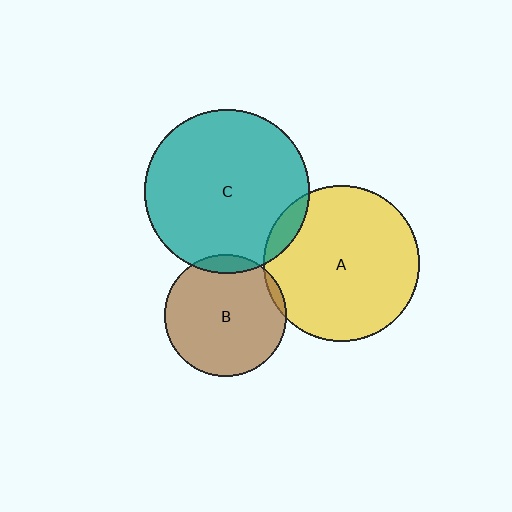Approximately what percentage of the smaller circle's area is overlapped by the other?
Approximately 10%.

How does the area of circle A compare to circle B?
Approximately 1.6 times.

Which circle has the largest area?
Circle C (teal).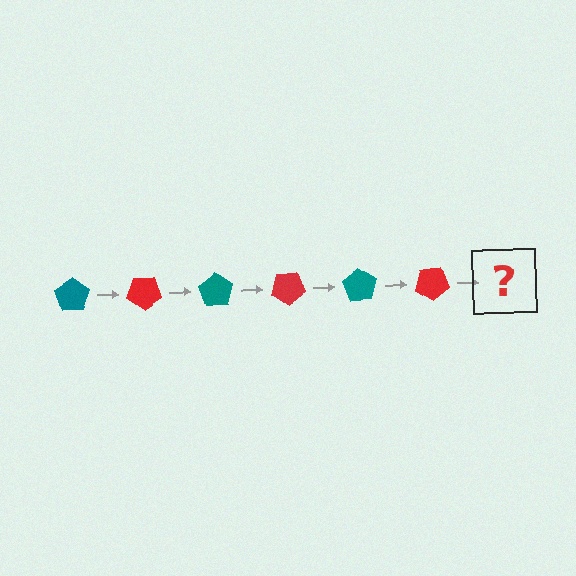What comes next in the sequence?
The next element should be a teal pentagon, rotated 210 degrees from the start.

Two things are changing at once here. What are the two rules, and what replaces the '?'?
The two rules are that it rotates 35 degrees each step and the color cycles through teal and red. The '?' should be a teal pentagon, rotated 210 degrees from the start.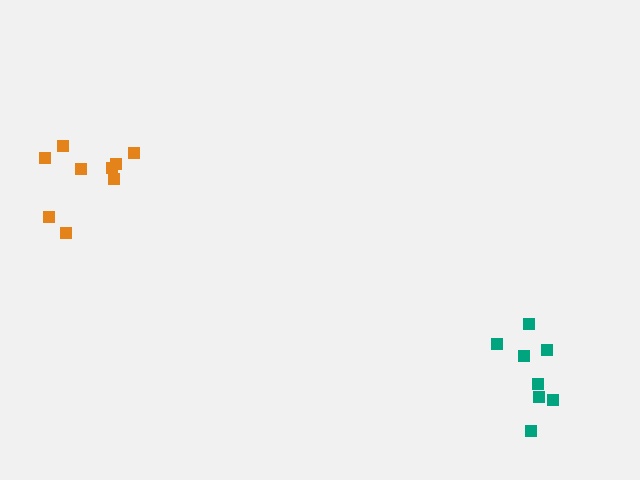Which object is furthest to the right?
The teal cluster is rightmost.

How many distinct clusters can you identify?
There are 2 distinct clusters.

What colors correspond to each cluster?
The clusters are colored: teal, orange.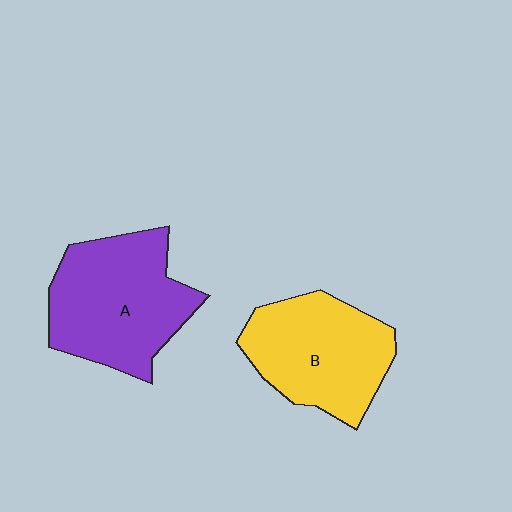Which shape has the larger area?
Shape A (purple).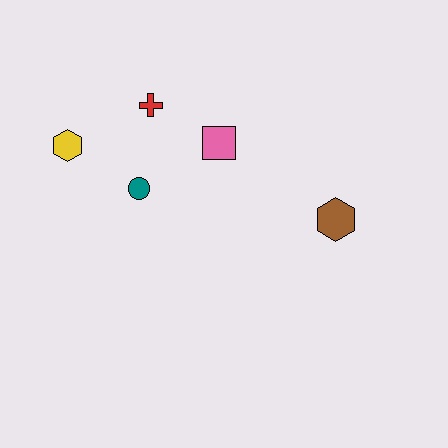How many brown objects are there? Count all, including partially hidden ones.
There is 1 brown object.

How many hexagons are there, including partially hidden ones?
There are 2 hexagons.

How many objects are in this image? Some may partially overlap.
There are 5 objects.